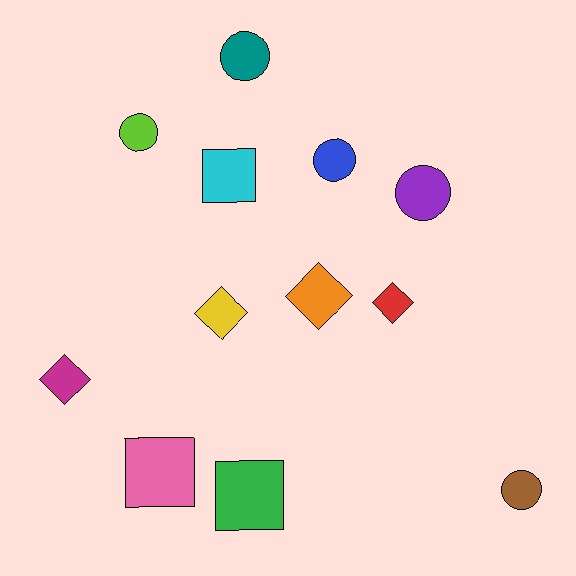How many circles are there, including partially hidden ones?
There are 5 circles.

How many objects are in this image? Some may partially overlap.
There are 12 objects.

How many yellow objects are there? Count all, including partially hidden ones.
There is 1 yellow object.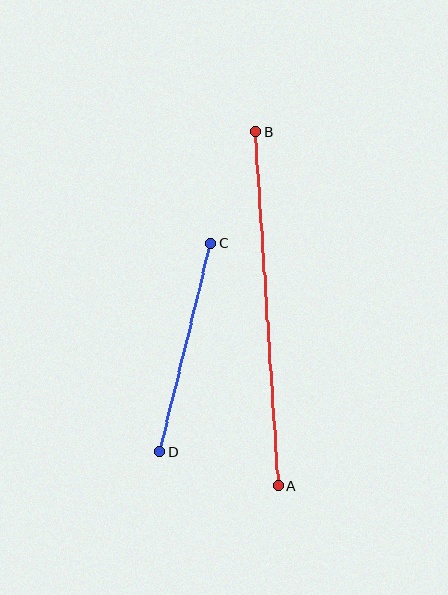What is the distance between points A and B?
The distance is approximately 354 pixels.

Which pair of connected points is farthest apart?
Points A and B are farthest apart.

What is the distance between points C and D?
The distance is approximately 215 pixels.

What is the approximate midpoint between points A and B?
The midpoint is at approximately (267, 309) pixels.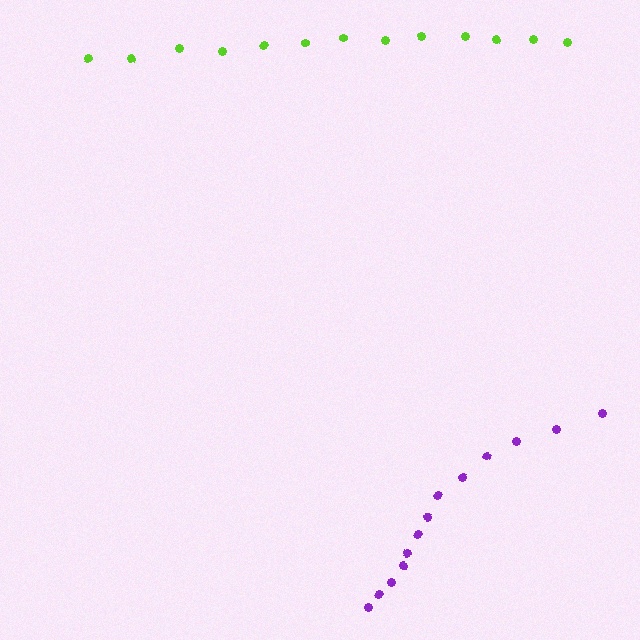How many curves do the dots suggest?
There are 2 distinct paths.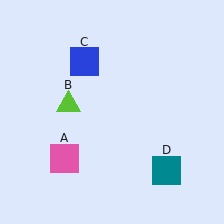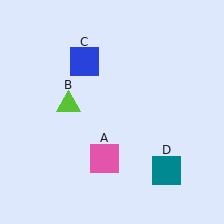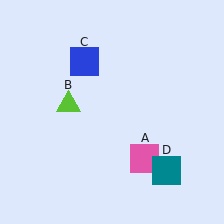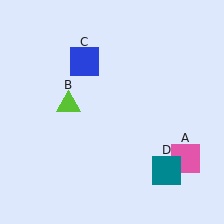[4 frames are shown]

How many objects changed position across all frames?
1 object changed position: pink square (object A).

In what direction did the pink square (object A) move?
The pink square (object A) moved right.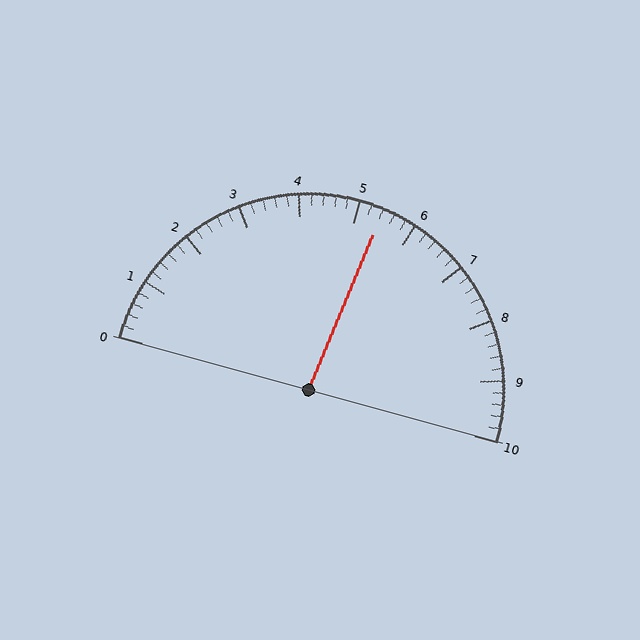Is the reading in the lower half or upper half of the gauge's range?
The reading is in the upper half of the range (0 to 10).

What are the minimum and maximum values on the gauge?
The gauge ranges from 0 to 10.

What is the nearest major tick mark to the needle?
The nearest major tick mark is 5.